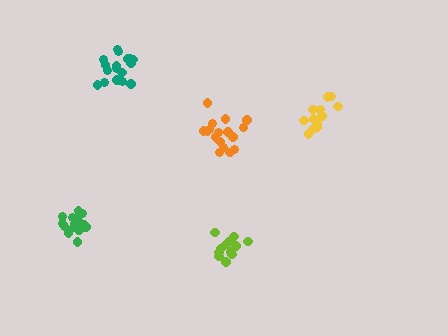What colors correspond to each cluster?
The clusters are colored: yellow, lime, teal, green, orange.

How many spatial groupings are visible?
There are 5 spatial groupings.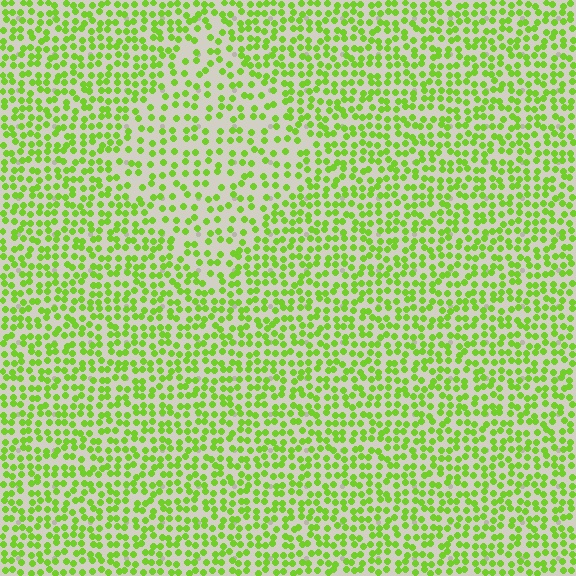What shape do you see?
I see a diamond.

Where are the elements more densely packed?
The elements are more densely packed outside the diamond boundary.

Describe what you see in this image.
The image contains small lime elements arranged at two different densities. A diamond-shaped region is visible where the elements are less densely packed than the surrounding area.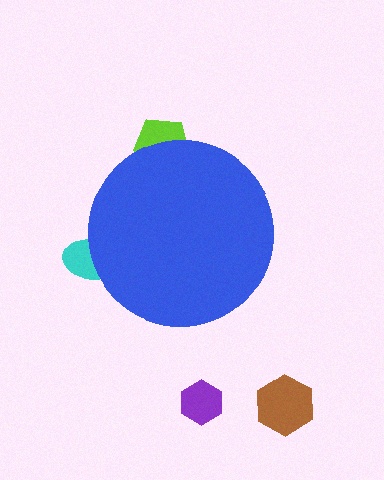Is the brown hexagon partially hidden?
No, the brown hexagon is fully visible.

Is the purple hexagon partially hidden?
No, the purple hexagon is fully visible.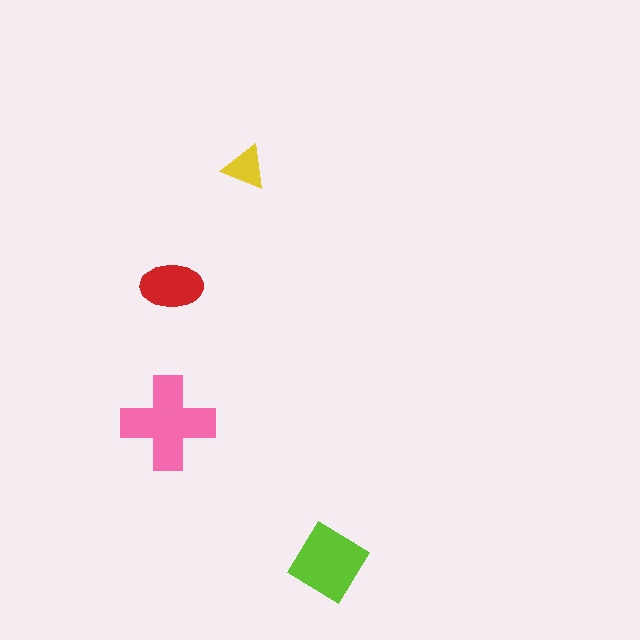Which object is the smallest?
The yellow triangle.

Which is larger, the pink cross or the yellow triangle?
The pink cross.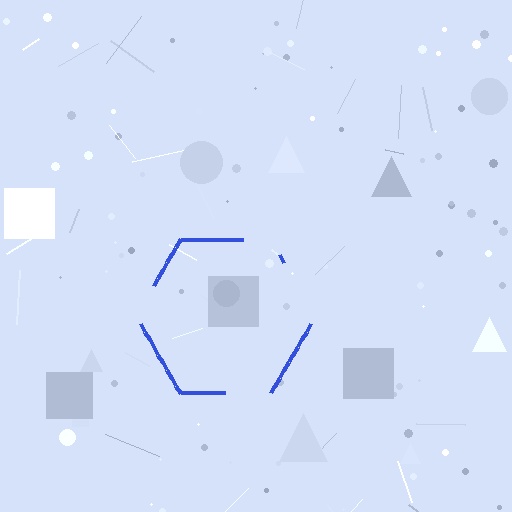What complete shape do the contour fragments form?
The contour fragments form a hexagon.